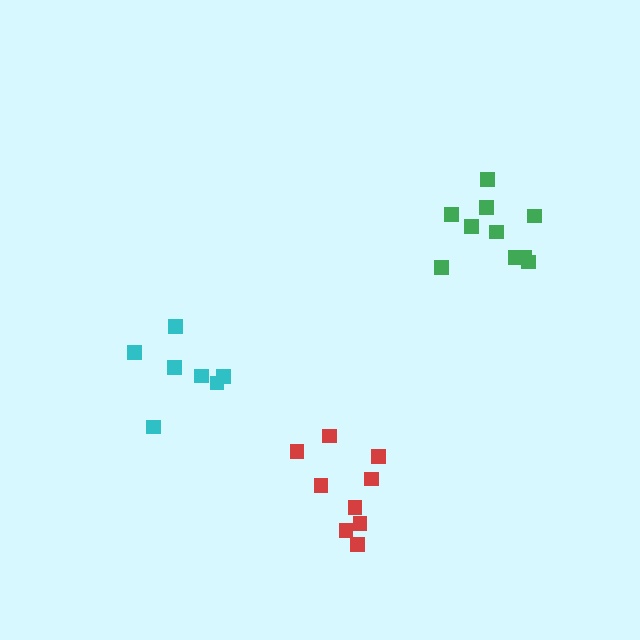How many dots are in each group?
Group 1: 10 dots, Group 2: 7 dots, Group 3: 9 dots (26 total).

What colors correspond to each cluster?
The clusters are colored: green, cyan, red.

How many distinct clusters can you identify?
There are 3 distinct clusters.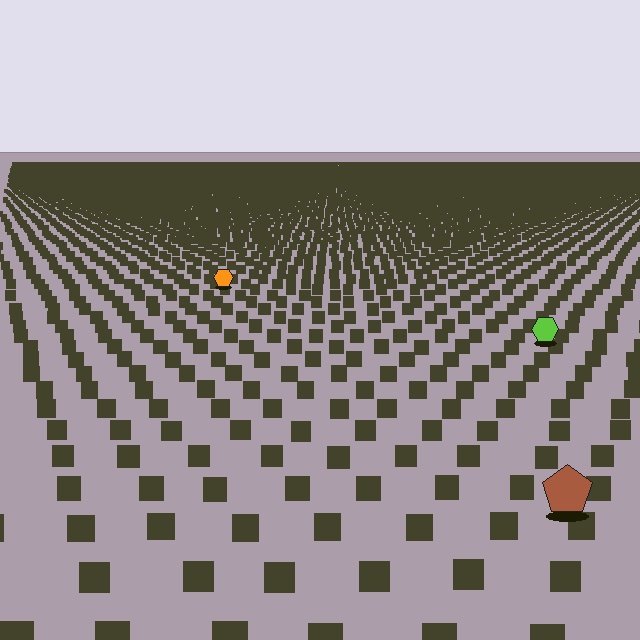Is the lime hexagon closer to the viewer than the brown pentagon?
No. The brown pentagon is closer — you can tell from the texture gradient: the ground texture is coarser near it.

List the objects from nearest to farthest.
From nearest to farthest: the brown pentagon, the lime hexagon, the orange hexagon.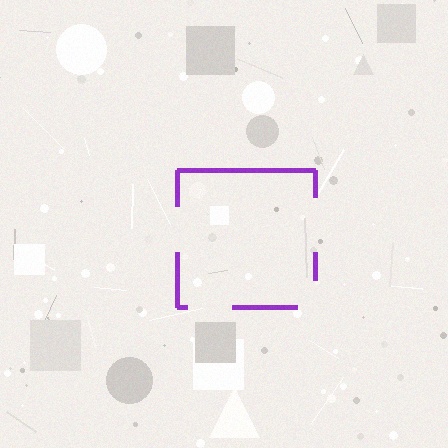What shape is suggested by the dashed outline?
The dashed outline suggests a square.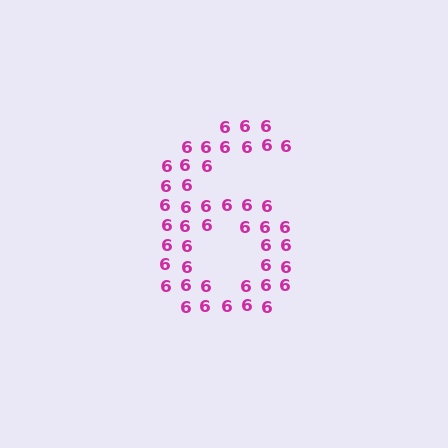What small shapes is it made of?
It is made of small digit 6's.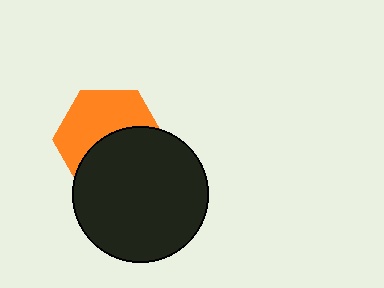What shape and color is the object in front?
The object in front is a black circle.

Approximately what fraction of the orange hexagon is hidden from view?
Roughly 49% of the orange hexagon is hidden behind the black circle.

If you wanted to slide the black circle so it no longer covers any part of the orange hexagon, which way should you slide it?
Slide it down — that is the most direct way to separate the two shapes.